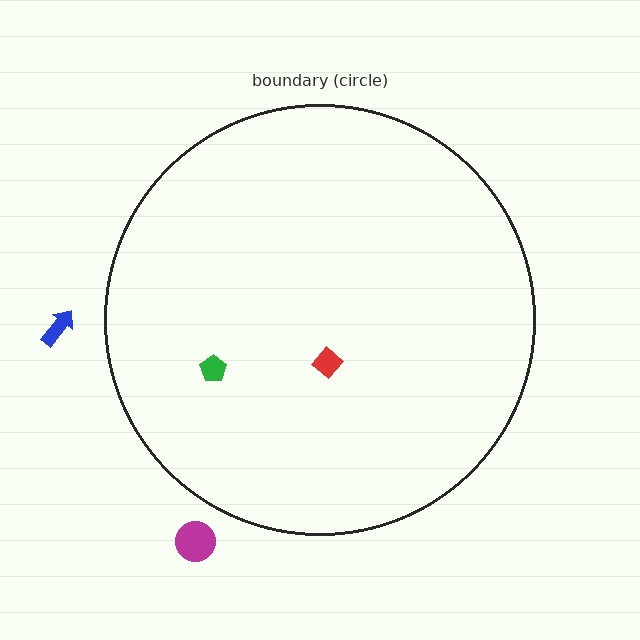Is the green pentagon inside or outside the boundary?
Inside.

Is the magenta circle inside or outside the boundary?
Outside.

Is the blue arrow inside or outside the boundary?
Outside.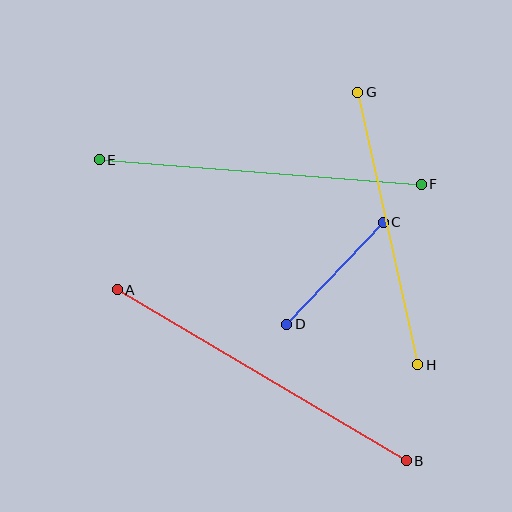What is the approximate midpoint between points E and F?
The midpoint is at approximately (260, 172) pixels.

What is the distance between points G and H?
The distance is approximately 279 pixels.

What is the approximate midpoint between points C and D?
The midpoint is at approximately (335, 273) pixels.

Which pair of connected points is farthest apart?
Points A and B are farthest apart.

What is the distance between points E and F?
The distance is approximately 323 pixels.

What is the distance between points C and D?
The distance is approximately 141 pixels.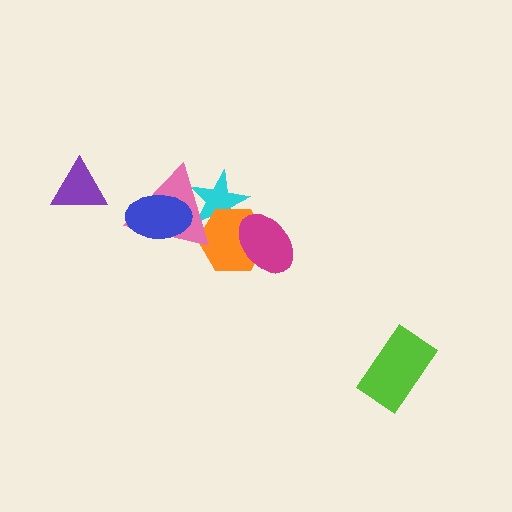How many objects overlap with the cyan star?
2 objects overlap with the cyan star.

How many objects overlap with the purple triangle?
0 objects overlap with the purple triangle.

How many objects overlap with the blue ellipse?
1 object overlaps with the blue ellipse.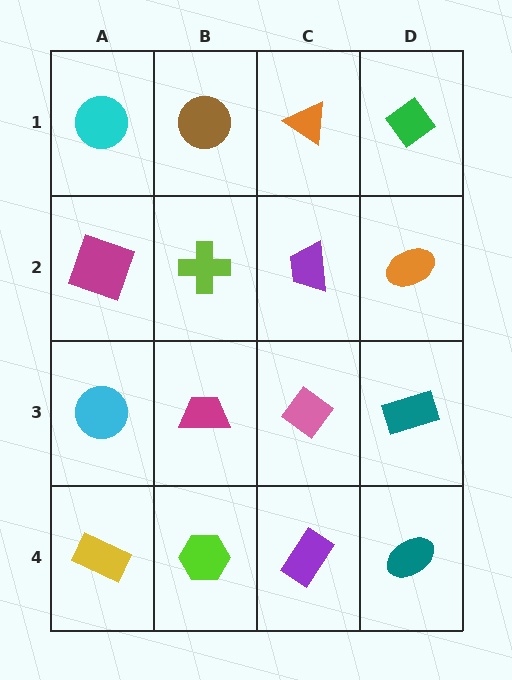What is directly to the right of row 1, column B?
An orange triangle.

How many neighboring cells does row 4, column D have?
2.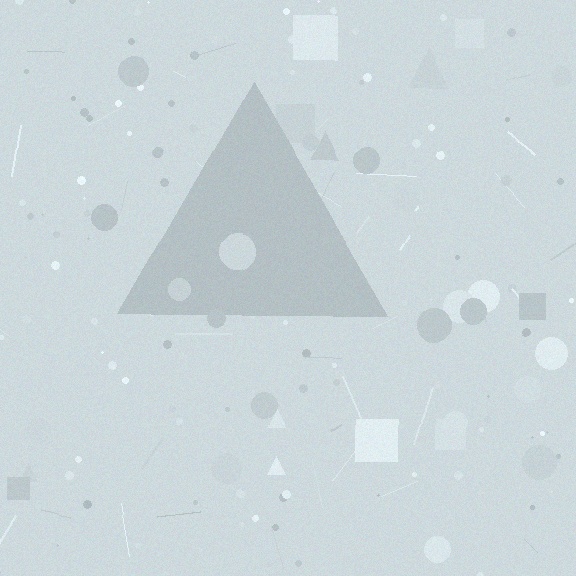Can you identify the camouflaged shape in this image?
The camouflaged shape is a triangle.